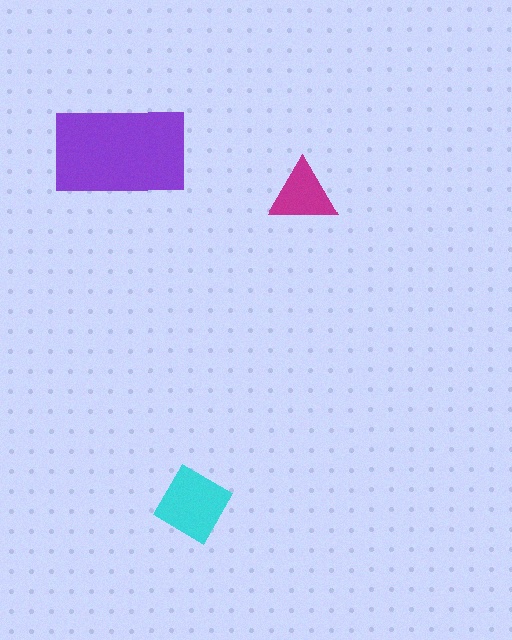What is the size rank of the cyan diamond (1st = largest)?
2nd.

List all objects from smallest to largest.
The magenta triangle, the cyan diamond, the purple rectangle.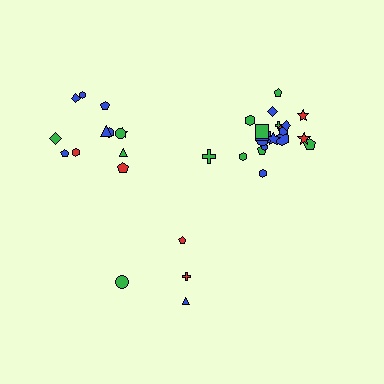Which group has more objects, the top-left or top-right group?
The top-right group.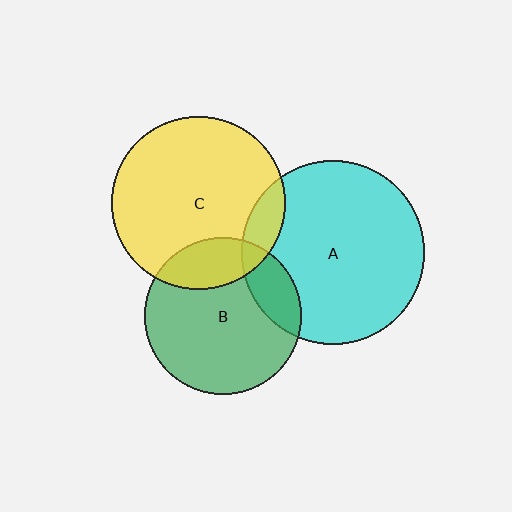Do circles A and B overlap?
Yes.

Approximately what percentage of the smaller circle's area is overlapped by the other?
Approximately 20%.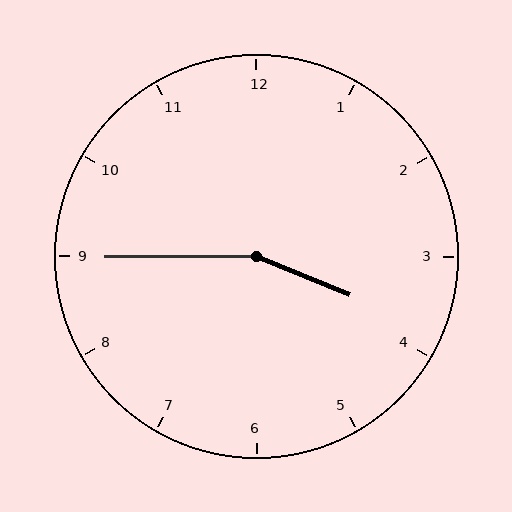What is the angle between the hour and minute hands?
Approximately 158 degrees.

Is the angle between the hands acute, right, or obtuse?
It is obtuse.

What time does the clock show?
3:45.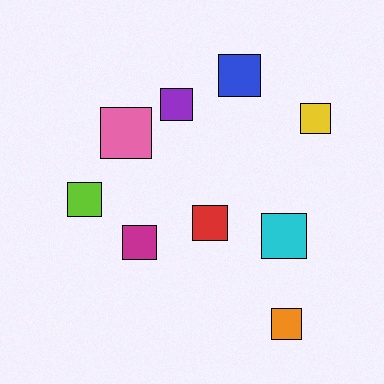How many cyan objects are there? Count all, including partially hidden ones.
There is 1 cyan object.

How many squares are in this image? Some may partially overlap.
There are 9 squares.